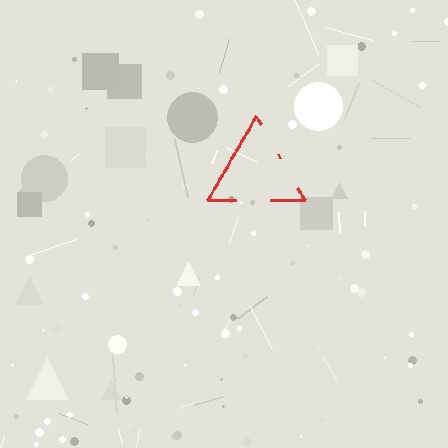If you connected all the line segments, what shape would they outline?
They would outline a triangle.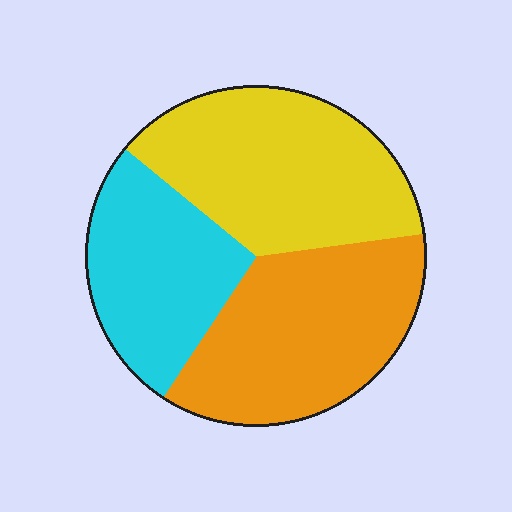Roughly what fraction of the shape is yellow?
Yellow covers 37% of the shape.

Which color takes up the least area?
Cyan, at roughly 25%.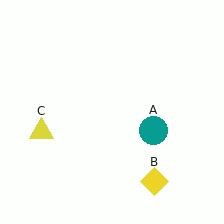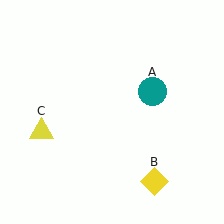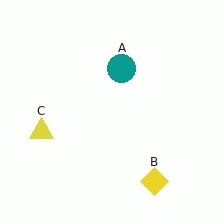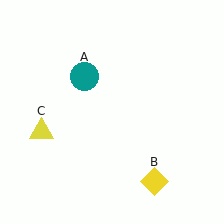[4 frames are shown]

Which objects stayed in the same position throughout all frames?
Yellow diamond (object B) and yellow triangle (object C) remained stationary.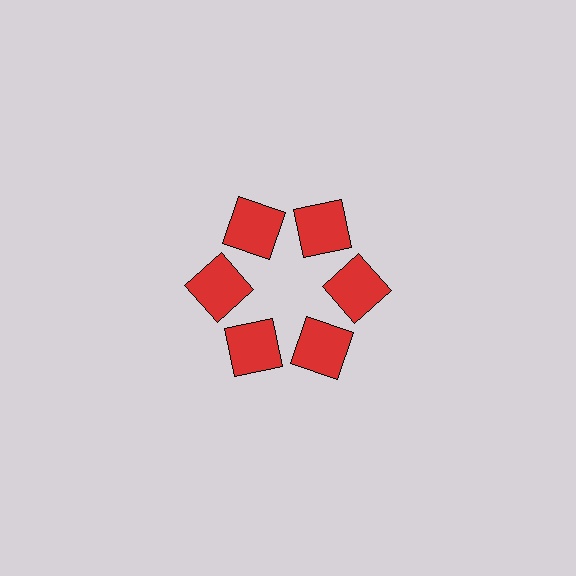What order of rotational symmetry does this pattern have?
This pattern has 6-fold rotational symmetry.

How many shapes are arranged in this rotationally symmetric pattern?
There are 6 shapes, arranged in 6 groups of 1.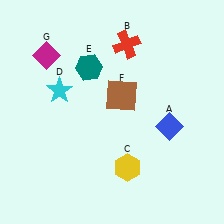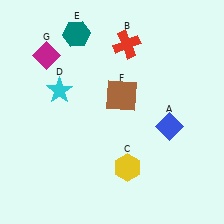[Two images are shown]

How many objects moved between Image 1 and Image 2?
1 object moved between the two images.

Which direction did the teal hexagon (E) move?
The teal hexagon (E) moved up.